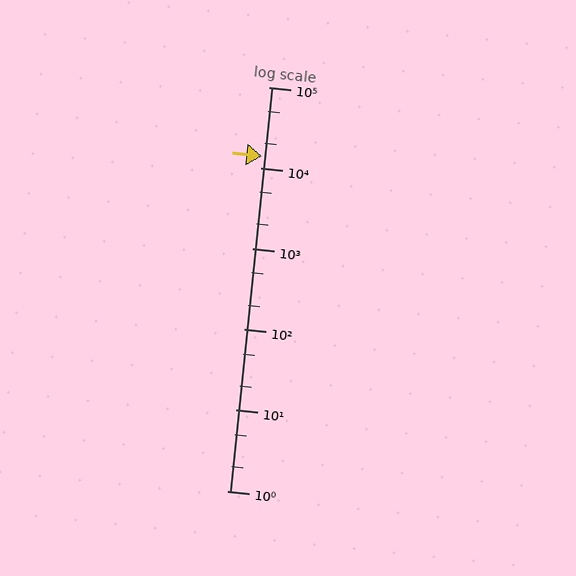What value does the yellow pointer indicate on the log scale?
The pointer indicates approximately 14000.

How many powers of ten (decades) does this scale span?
The scale spans 5 decades, from 1 to 100000.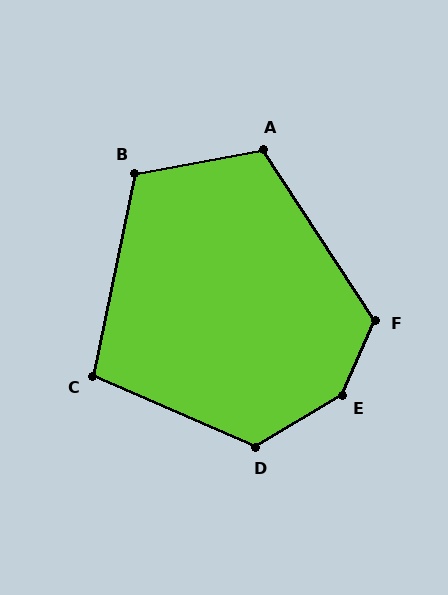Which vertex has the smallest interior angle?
C, at approximately 102 degrees.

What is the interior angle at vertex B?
Approximately 112 degrees (obtuse).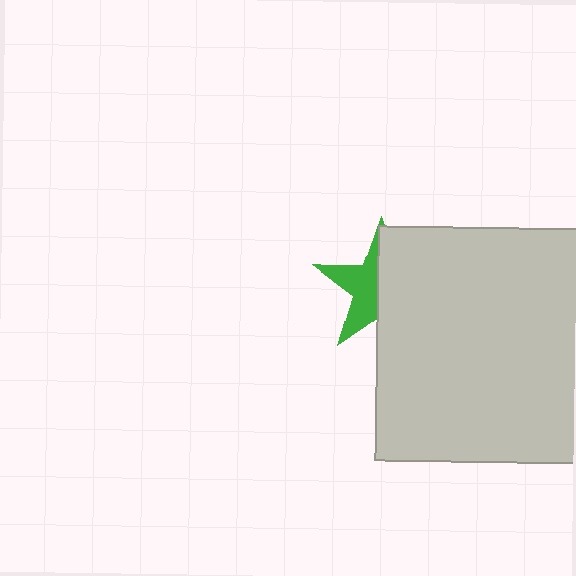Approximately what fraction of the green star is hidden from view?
Roughly 54% of the green star is hidden behind the light gray square.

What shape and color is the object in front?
The object in front is a light gray square.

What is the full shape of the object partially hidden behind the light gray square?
The partially hidden object is a green star.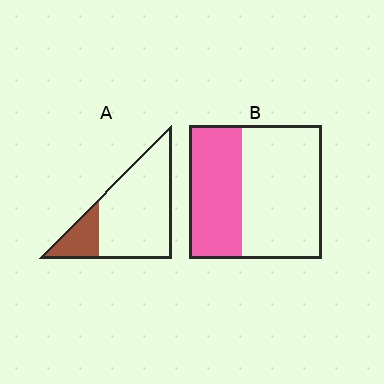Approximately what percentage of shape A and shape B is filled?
A is approximately 20% and B is approximately 40%.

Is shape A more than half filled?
No.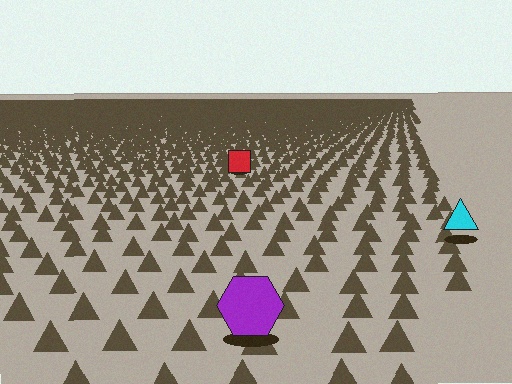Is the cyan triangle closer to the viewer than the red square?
Yes. The cyan triangle is closer — you can tell from the texture gradient: the ground texture is coarser near it.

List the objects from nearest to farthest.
From nearest to farthest: the purple hexagon, the cyan triangle, the red square.